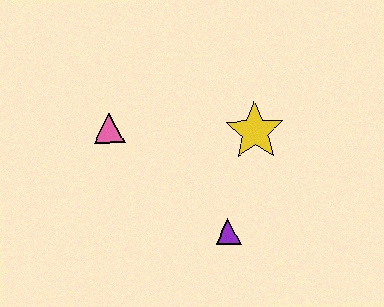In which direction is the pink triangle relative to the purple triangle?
The pink triangle is to the left of the purple triangle.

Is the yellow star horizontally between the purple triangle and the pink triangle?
No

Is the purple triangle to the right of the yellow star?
No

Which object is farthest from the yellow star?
The pink triangle is farthest from the yellow star.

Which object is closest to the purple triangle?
The yellow star is closest to the purple triangle.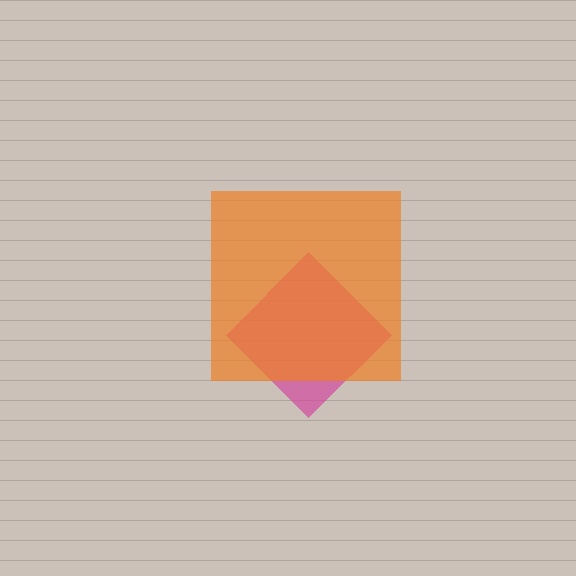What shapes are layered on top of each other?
The layered shapes are: a magenta diamond, an orange square.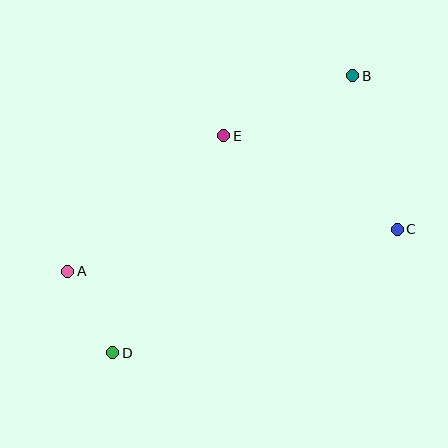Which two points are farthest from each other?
Points B and D are farthest from each other.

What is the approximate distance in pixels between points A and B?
The distance between A and B is approximately 346 pixels.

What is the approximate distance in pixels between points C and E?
The distance between C and E is approximately 197 pixels.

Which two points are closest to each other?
Points A and D are closest to each other.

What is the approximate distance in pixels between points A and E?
The distance between A and E is approximately 207 pixels.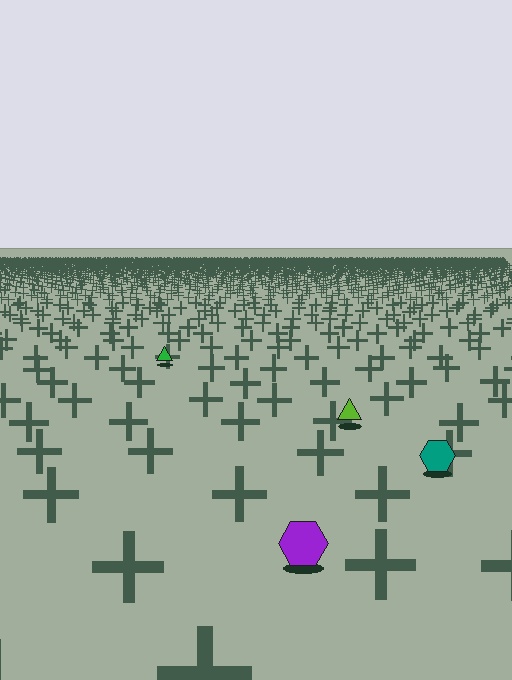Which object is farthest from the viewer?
The green triangle is farthest from the viewer. It appears smaller and the ground texture around it is denser.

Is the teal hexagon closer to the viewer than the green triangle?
Yes. The teal hexagon is closer — you can tell from the texture gradient: the ground texture is coarser near it.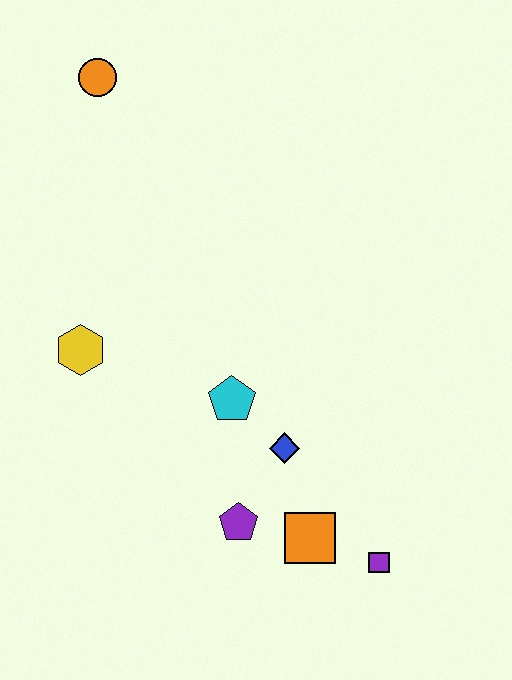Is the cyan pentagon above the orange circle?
No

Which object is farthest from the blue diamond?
The orange circle is farthest from the blue diamond.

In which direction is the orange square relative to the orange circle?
The orange square is below the orange circle.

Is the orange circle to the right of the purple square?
No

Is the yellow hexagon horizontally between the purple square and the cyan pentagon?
No